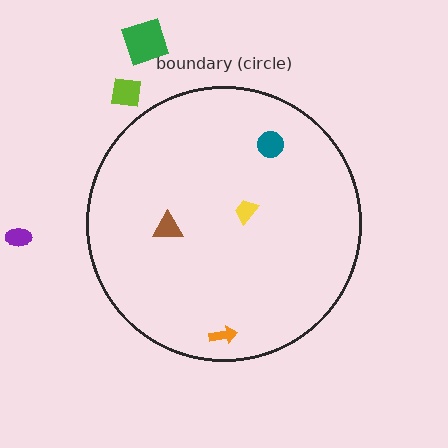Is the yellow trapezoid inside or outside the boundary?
Inside.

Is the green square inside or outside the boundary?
Outside.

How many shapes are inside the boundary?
4 inside, 3 outside.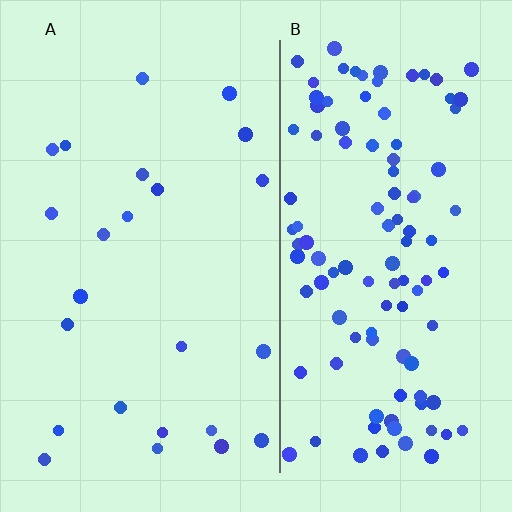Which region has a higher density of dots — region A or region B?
B (the right).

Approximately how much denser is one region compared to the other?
Approximately 4.7× — region B over region A.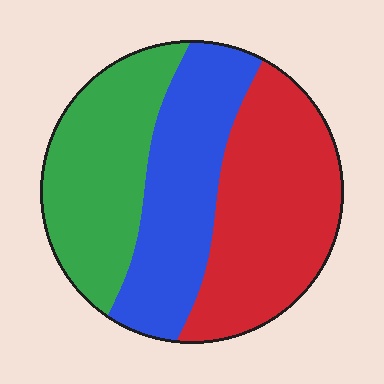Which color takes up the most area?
Red, at roughly 40%.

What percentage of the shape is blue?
Blue covers around 30% of the shape.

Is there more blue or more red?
Red.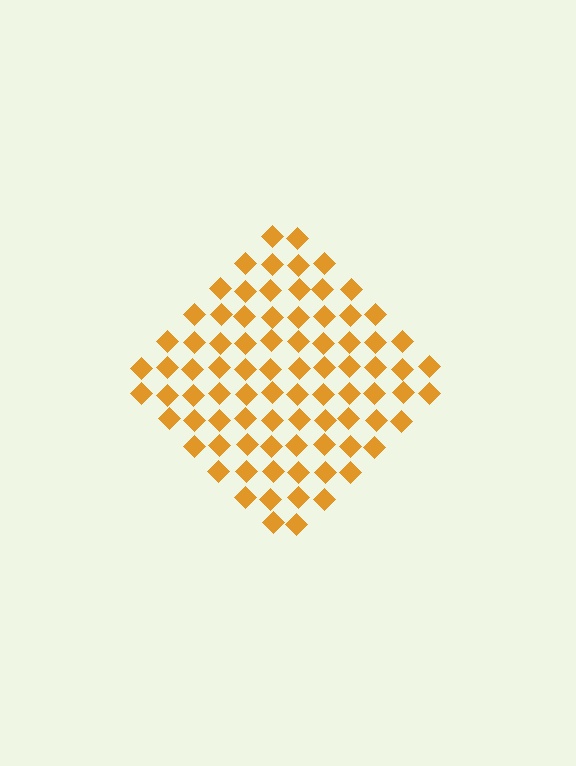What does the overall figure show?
The overall figure shows a diamond.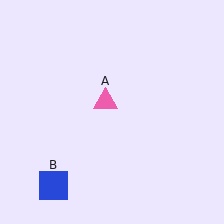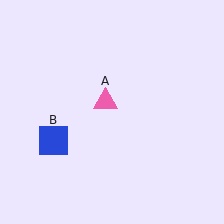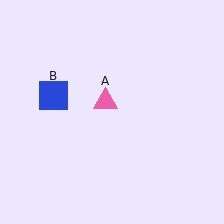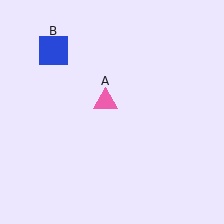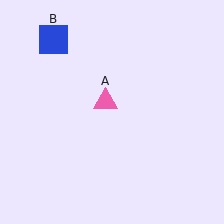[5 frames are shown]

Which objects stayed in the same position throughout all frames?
Pink triangle (object A) remained stationary.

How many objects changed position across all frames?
1 object changed position: blue square (object B).